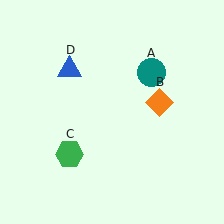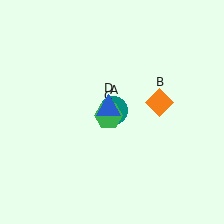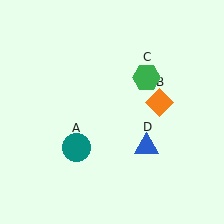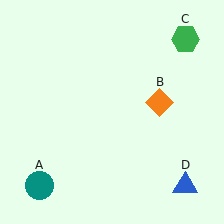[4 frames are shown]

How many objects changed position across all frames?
3 objects changed position: teal circle (object A), green hexagon (object C), blue triangle (object D).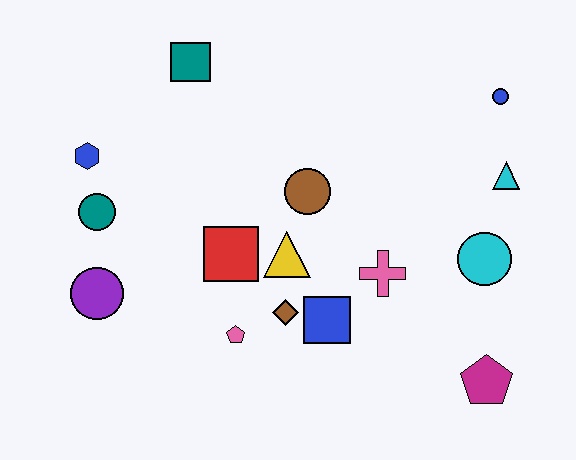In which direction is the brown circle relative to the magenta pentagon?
The brown circle is above the magenta pentagon.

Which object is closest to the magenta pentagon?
The cyan circle is closest to the magenta pentagon.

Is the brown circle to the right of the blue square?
No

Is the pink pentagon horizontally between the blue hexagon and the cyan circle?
Yes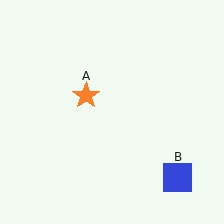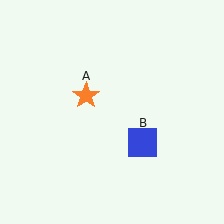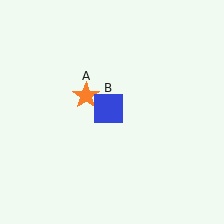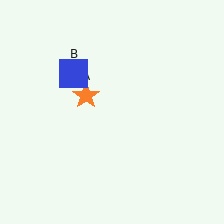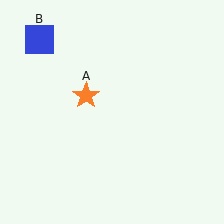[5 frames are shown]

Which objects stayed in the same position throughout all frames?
Orange star (object A) remained stationary.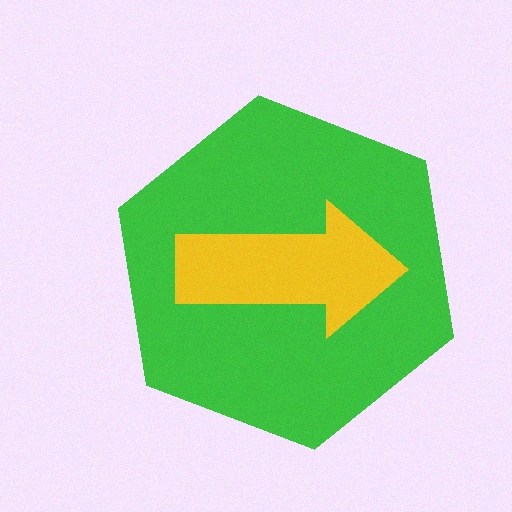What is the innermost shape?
The yellow arrow.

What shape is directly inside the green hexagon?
The yellow arrow.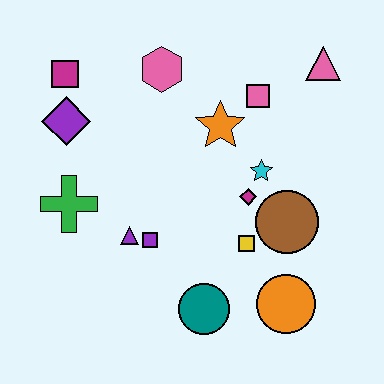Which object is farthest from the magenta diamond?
The magenta square is farthest from the magenta diamond.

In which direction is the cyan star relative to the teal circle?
The cyan star is above the teal circle.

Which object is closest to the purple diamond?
The magenta square is closest to the purple diamond.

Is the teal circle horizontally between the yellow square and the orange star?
No